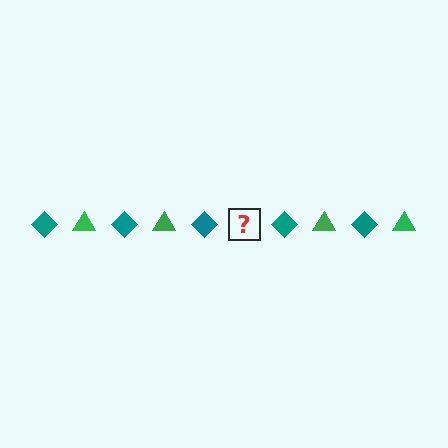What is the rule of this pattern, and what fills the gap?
The rule is that the pattern alternates between teal diamond and green triangle. The gap should be filled with a green triangle.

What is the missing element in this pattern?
The missing element is a green triangle.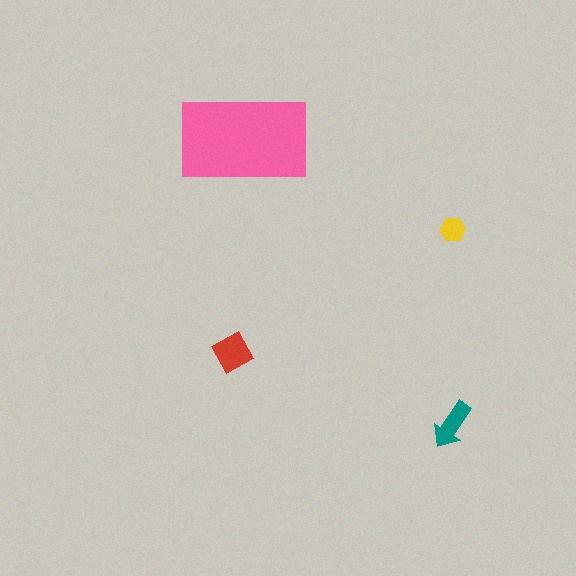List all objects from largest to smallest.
The pink rectangle, the red diamond, the teal arrow, the yellow hexagon.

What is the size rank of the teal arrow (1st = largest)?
3rd.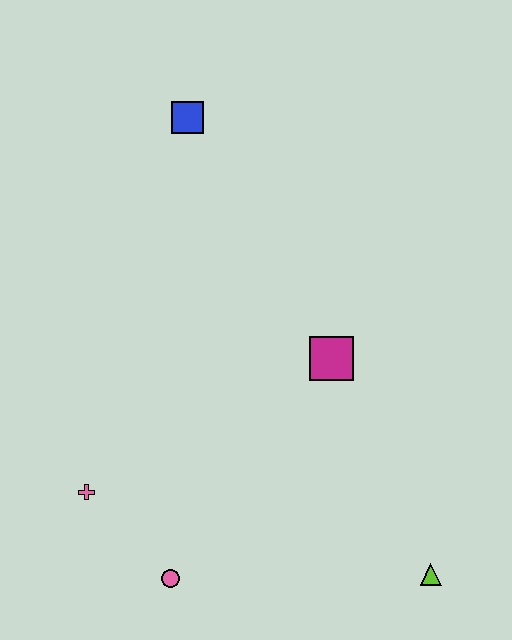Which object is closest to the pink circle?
The pink cross is closest to the pink circle.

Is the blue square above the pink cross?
Yes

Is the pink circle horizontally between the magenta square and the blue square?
No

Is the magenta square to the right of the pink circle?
Yes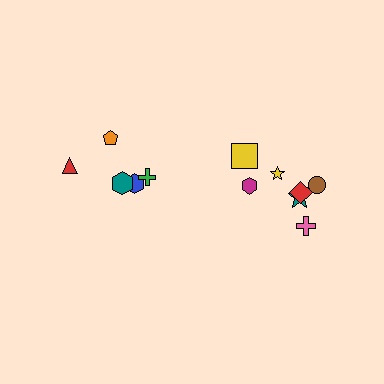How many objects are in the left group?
There are 5 objects.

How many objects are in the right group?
There are 7 objects.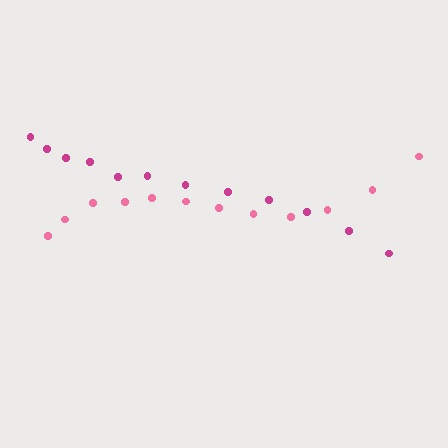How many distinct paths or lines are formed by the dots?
There are 2 distinct paths.